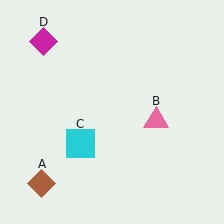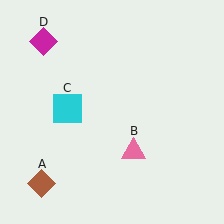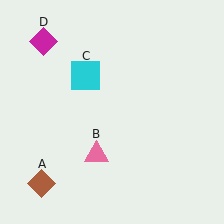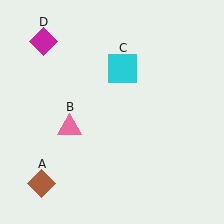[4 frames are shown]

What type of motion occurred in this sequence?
The pink triangle (object B), cyan square (object C) rotated clockwise around the center of the scene.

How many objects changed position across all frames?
2 objects changed position: pink triangle (object B), cyan square (object C).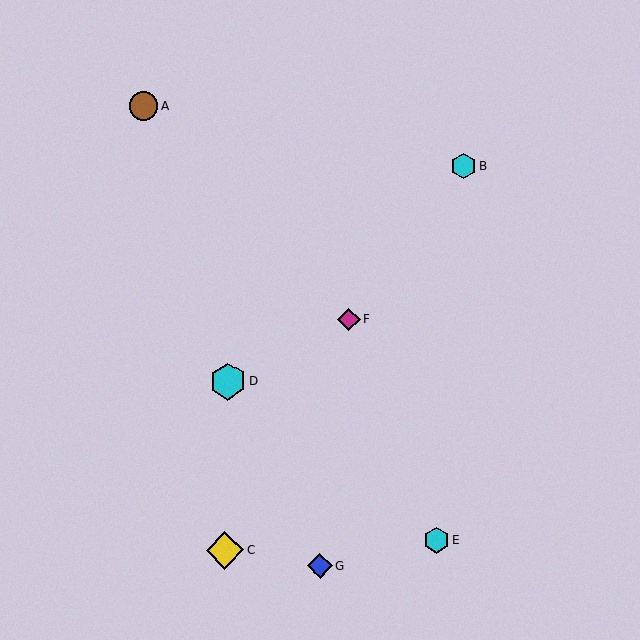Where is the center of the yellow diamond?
The center of the yellow diamond is at (225, 550).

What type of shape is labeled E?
Shape E is a cyan hexagon.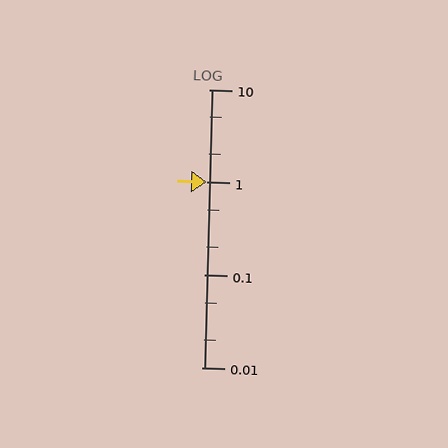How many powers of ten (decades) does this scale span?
The scale spans 3 decades, from 0.01 to 10.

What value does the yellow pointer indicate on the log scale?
The pointer indicates approximately 1.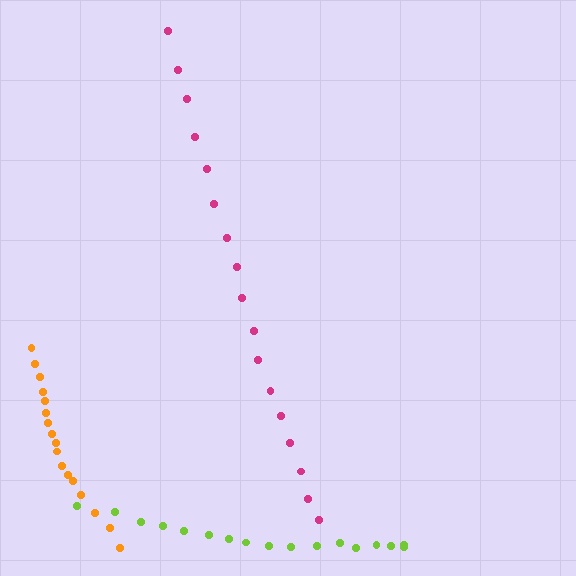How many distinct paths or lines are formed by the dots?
There are 3 distinct paths.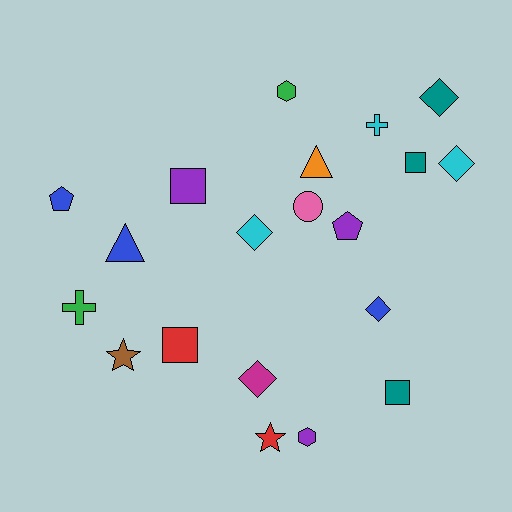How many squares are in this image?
There are 4 squares.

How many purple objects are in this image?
There are 3 purple objects.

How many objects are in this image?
There are 20 objects.